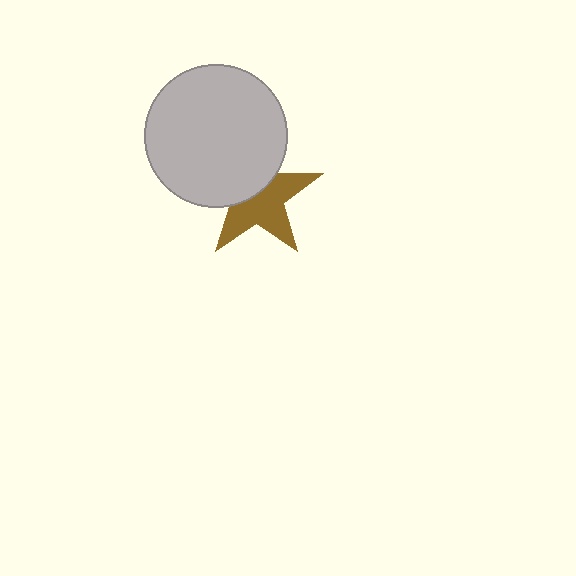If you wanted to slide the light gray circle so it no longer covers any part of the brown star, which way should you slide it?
Slide it toward the upper-left — that is the most direct way to separate the two shapes.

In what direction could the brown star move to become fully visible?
The brown star could move toward the lower-right. That would shift it out from behind the light gray circle entirely.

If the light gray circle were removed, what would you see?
You would see the complete brown star.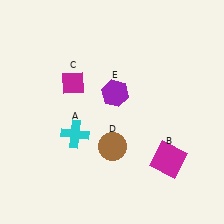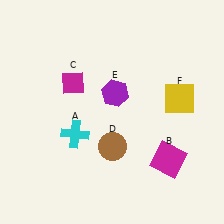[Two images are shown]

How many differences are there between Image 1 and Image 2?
There is 1 difference between the two images.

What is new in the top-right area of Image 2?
A yellow square (F) was added in the top-right area of Image 2.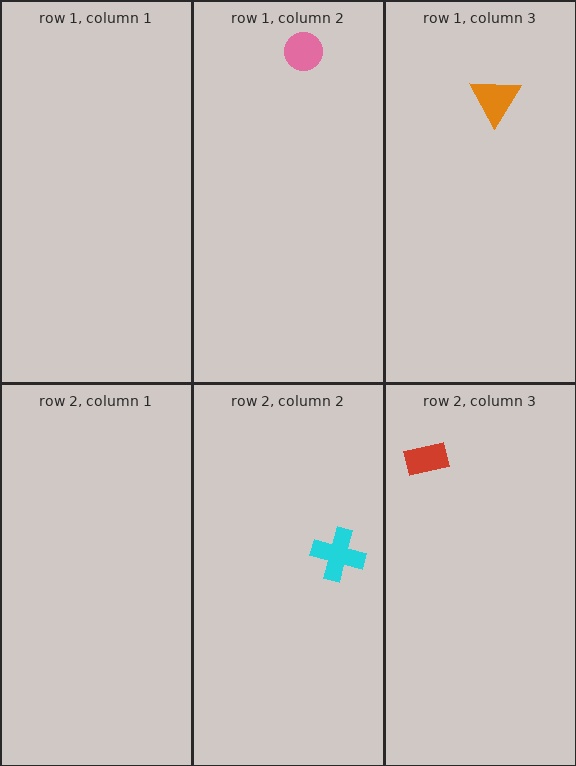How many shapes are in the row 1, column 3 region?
1.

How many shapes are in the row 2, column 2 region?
1.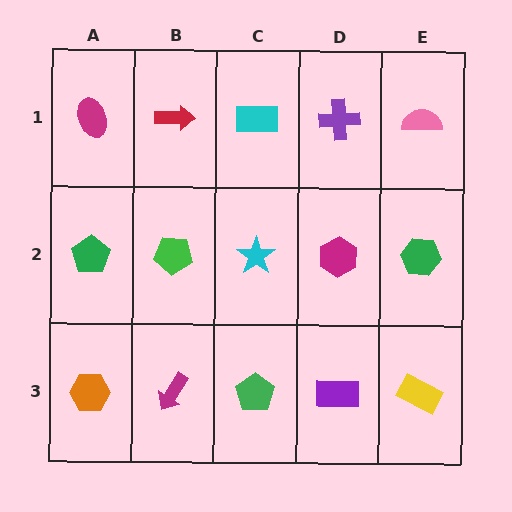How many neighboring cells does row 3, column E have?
2.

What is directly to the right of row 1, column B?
A cyan rectangle.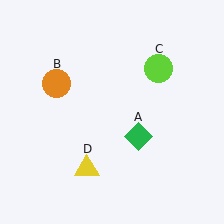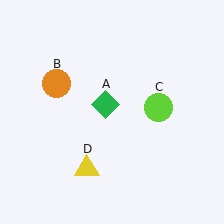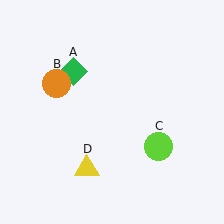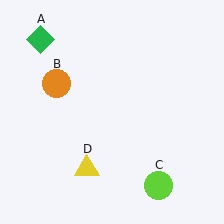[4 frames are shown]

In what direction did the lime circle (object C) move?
The lime circle (object C) moved down.